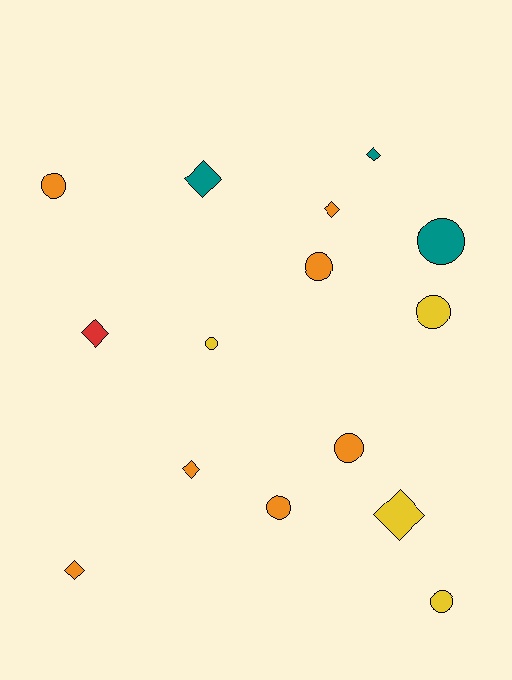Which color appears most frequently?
Orange, with 7 objects.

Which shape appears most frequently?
Circle, with 8 objects.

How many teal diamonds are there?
There are 2 teal diamonds.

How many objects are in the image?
There are 15 objects.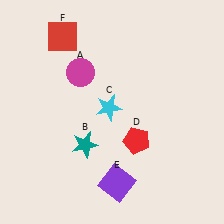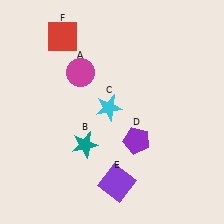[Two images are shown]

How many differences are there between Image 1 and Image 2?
There is 1 difference between the two images.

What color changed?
The pentagon (D) changed from red in Image 1 to purple in Image 2.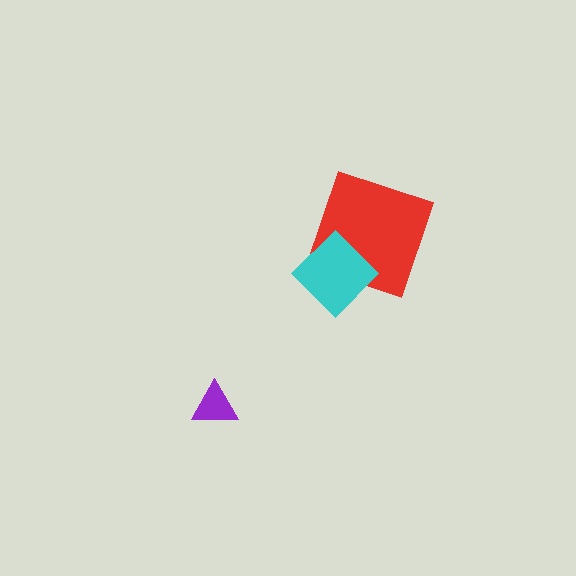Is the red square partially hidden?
Yes, it is partially covered by another shape.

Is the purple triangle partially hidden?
No, no other shape covers it.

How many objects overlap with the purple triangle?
0 objects overlap with the purple triangle.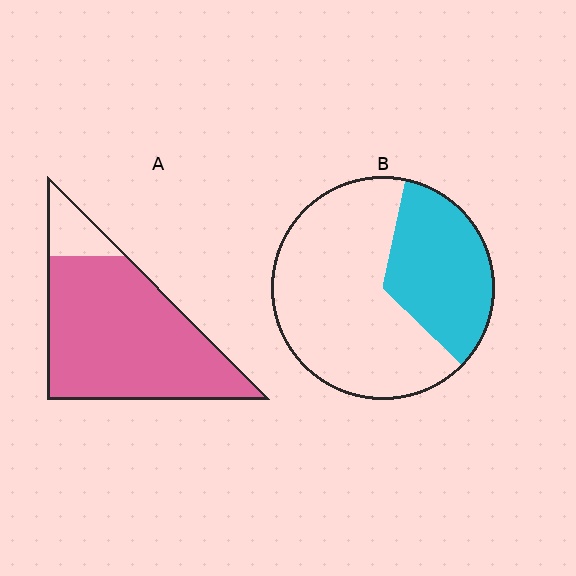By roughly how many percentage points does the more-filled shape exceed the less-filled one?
By roughly 55 percentage points (A over B).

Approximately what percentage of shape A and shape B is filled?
A is approximately 85% and B is approximately 35%.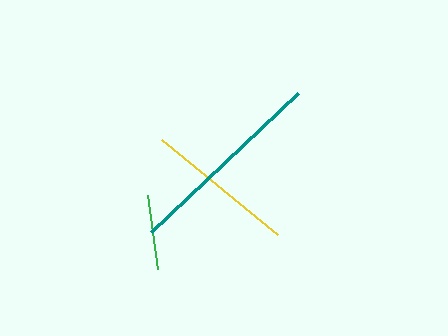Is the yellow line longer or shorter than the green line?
The yellow line is longer than the green line.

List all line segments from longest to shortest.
From longest to shortest: teal, yellow, green.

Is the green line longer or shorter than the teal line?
The teal line is longer than the green line.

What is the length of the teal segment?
The teal segment is approximately 202 pixels long.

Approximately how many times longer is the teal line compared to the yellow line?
The teal line is approximately 1.4 times the length of the yellow line.